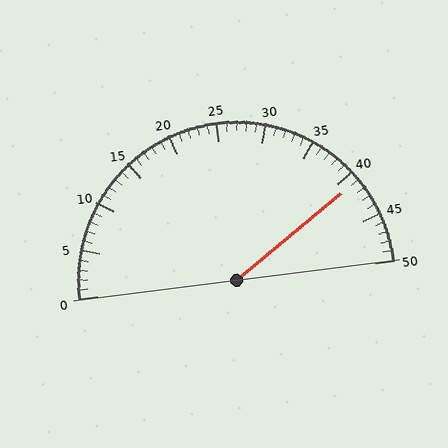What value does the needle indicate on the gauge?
The needle indicates approximately 41.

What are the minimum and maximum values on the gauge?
The gauge ranges from 0 to 50.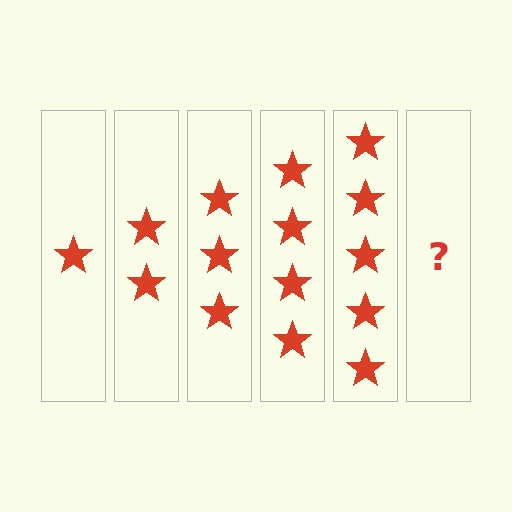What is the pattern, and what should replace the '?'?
The pattern is that each step adds one more star. The '?' should be 6 stars.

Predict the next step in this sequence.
The next step is 6 stars.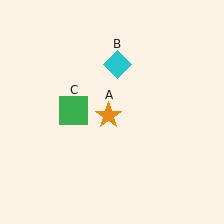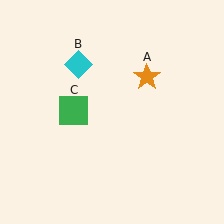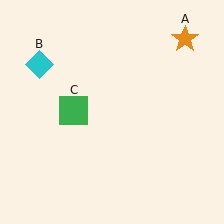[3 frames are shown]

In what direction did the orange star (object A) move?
The orange star (object A) moved up and to the right.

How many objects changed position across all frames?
2 objects changed position: orange star (object A), cyan diamond (object B).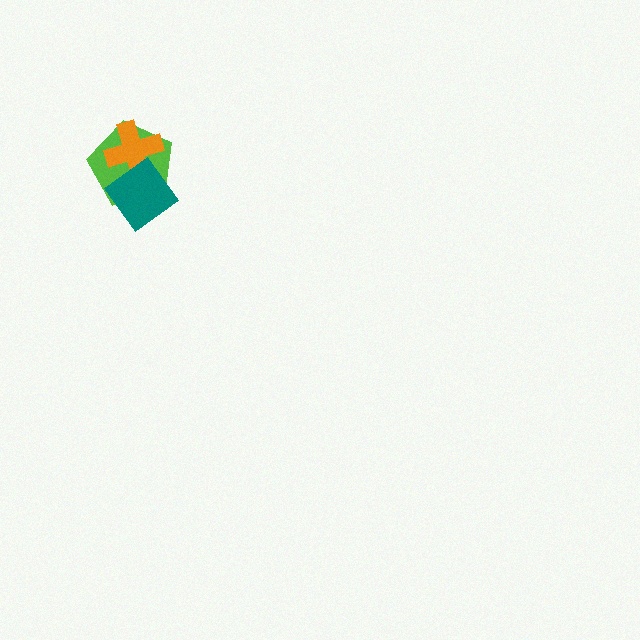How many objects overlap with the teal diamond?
2 objects overlap with the teal diamond.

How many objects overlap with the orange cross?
2 objects overlap with the orange cross.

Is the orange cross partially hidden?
Yes, it is partially covered by another shape.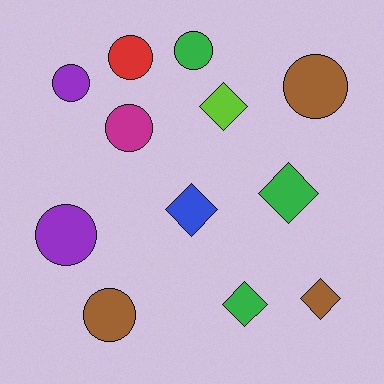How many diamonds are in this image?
There are 5 diamonds.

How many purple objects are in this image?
There are 2 purple objects.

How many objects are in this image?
There are 12 objects.